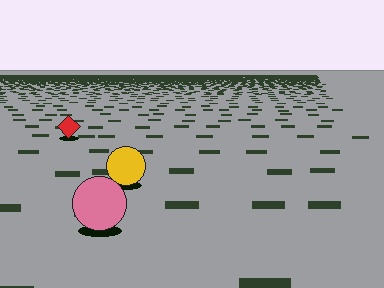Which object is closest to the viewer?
The pink circle is closest. The texture marks near it are larger and more spread out.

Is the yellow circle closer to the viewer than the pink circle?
No. The pink circle is closer — you can tell from the texture gradient: the ground texture is coarser near it.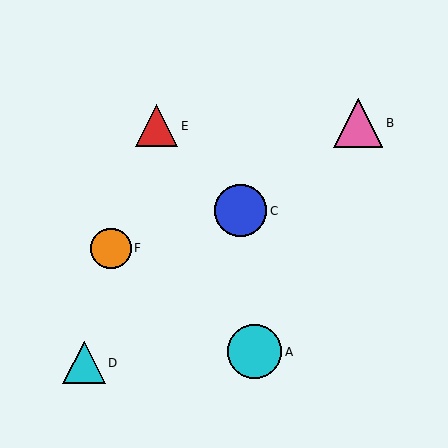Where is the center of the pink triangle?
The center of the pink triangle is at (358, 123).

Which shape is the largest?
The cyan circle (labeled A) is the largest.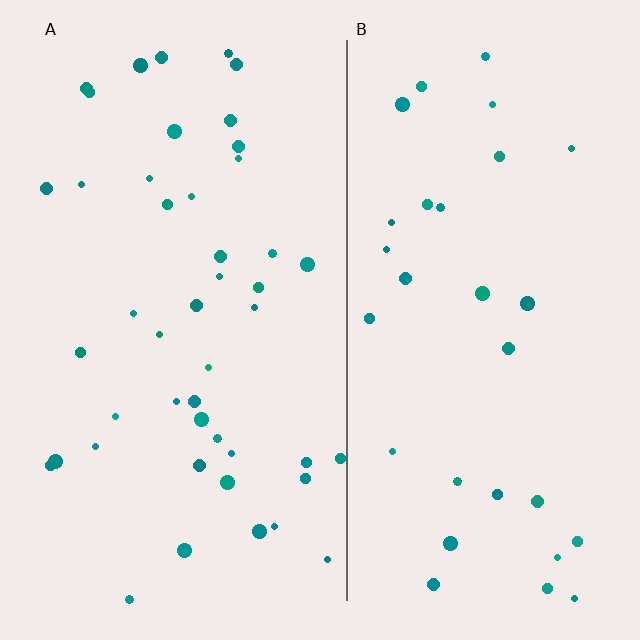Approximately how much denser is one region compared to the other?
Approximately 1.5× — region A over region B.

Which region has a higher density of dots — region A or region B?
A (the left).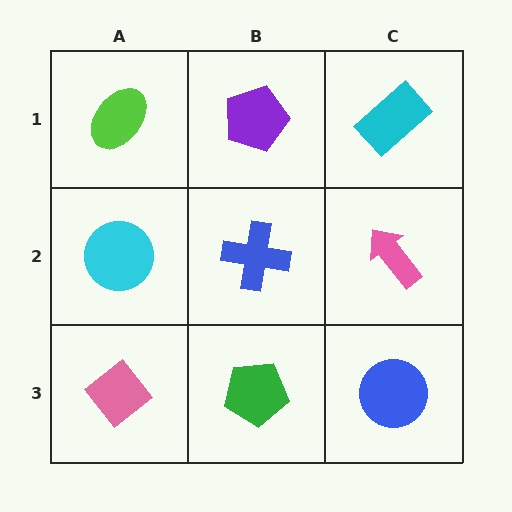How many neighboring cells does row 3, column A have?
2.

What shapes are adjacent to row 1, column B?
A blue cross (row 2, column B), a lime ellipse (row 1, column A), a cyan rectangle (row 1, column C).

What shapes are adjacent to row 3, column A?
A cyan circle (row 2, column A), a green pentagon (row 3, column B).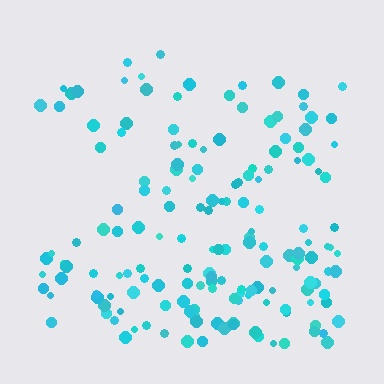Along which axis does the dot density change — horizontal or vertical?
Vertical.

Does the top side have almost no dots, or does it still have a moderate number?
Still a moderate number, just noticeably fewer than the bottom.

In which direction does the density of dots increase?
From top to bottom, with the bottom side densest.